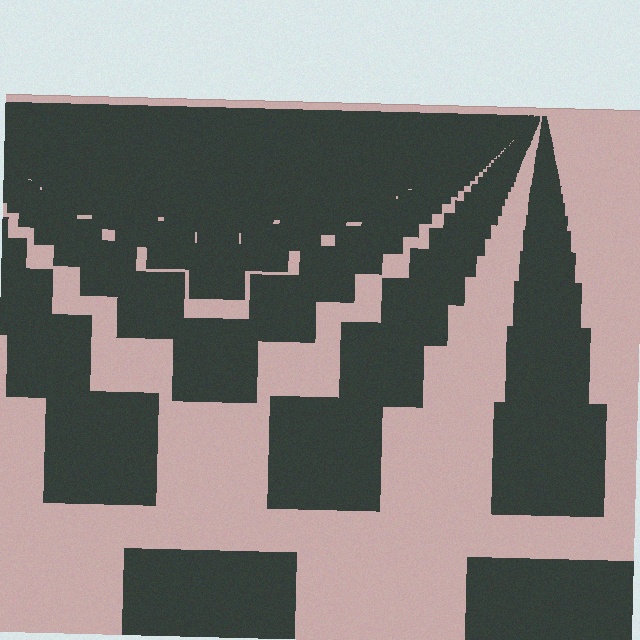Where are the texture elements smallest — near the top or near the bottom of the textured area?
Near the top.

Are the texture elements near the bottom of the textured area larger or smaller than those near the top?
Larger. Near the bottom, elements are closer to the viewer and appear at a bigger on-screen size.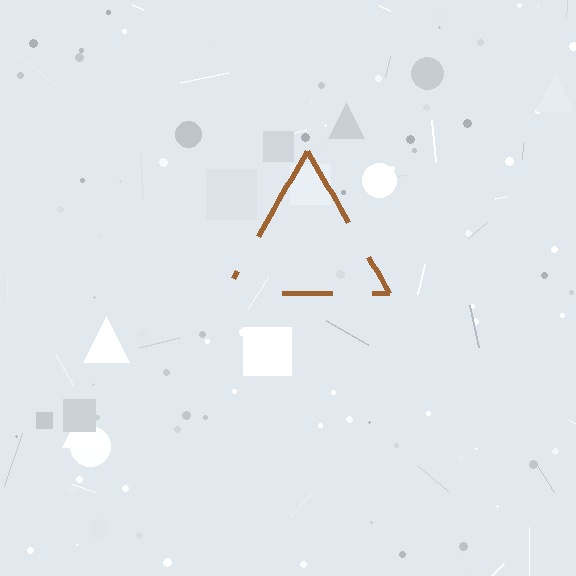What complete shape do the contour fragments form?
The contour fragments form a triangle.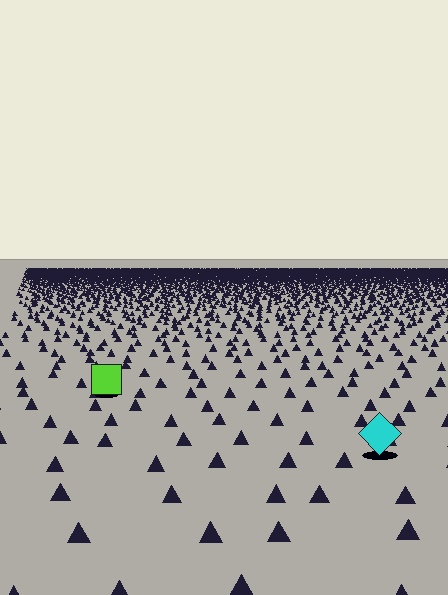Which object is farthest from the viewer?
The lime square is farthest from the viewer. It appears smaller and the ground texture around it is denser.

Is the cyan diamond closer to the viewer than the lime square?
Yes. The cyan diamond is closer — you can tell from the texture gradient: the ground texture is coarser near it.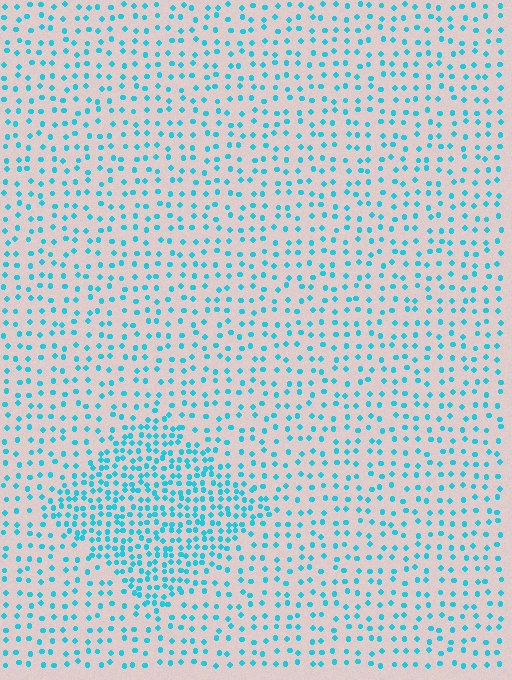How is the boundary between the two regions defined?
The boundary is defined by a change in element density (approximately 2.2x ratio). All elements are the same color, size, and shape.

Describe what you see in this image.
The image contains small cyan elements arranged at two different densities. A diamond-shaped region is visible where the elements are more densely packed than the surrounding area.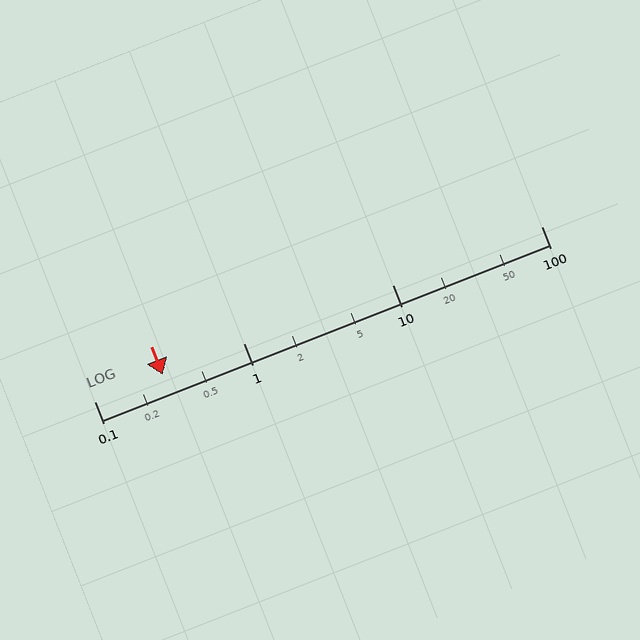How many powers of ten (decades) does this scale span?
The scale spans 3 decades, from 0.1 to 100.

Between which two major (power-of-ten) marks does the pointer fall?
The pointer is between 0.1 and 1.